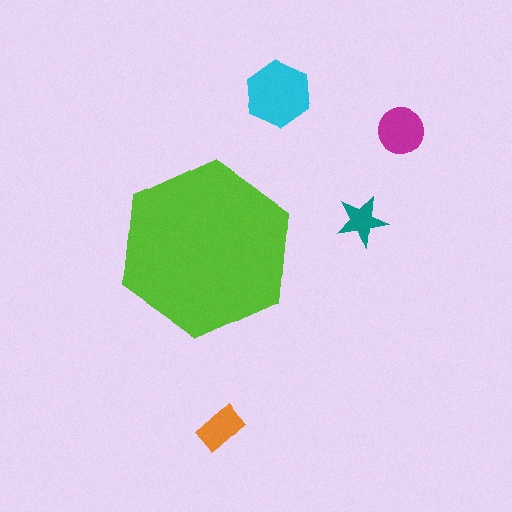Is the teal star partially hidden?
No, the teal star is fully visible.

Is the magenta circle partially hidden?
No, the magenta circle is fully visible.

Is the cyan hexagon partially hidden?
No, the cyan hexagon is fully visible.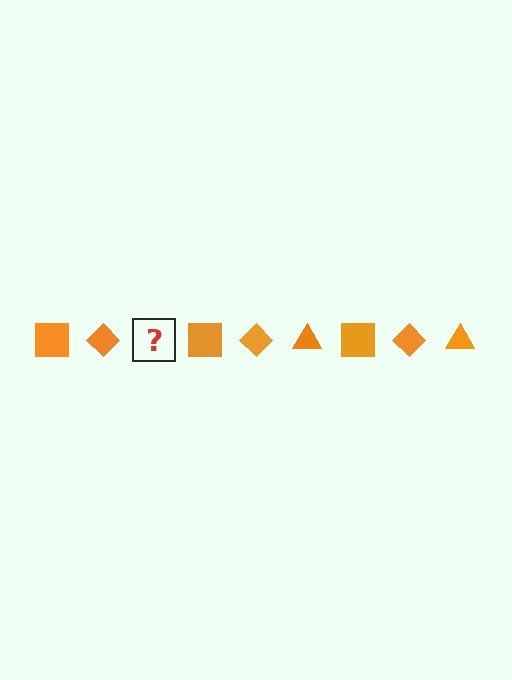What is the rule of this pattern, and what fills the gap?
The rule is that the pattern cycles through square, diamond, triangle shapes in orange. The gap should be filled with an orange triangle.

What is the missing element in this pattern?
The missing element is an orange triangle.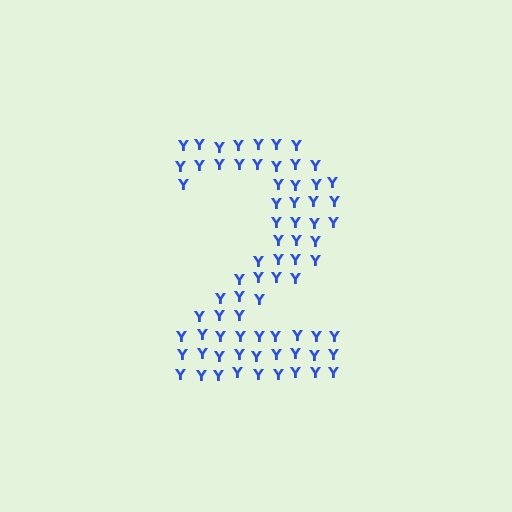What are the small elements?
The small elements are letter Y's.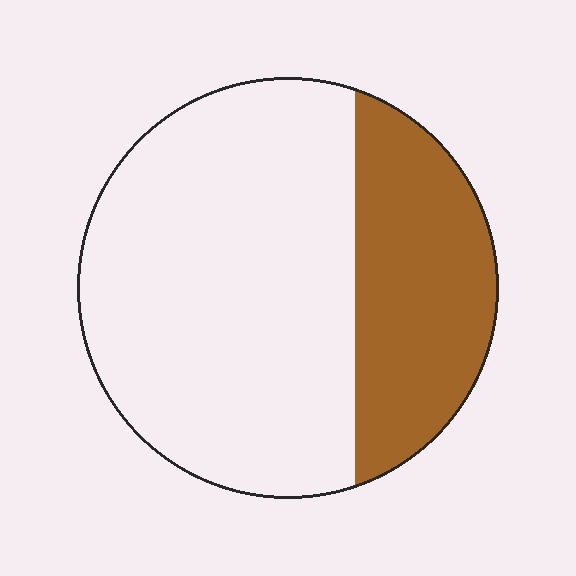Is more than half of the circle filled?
No.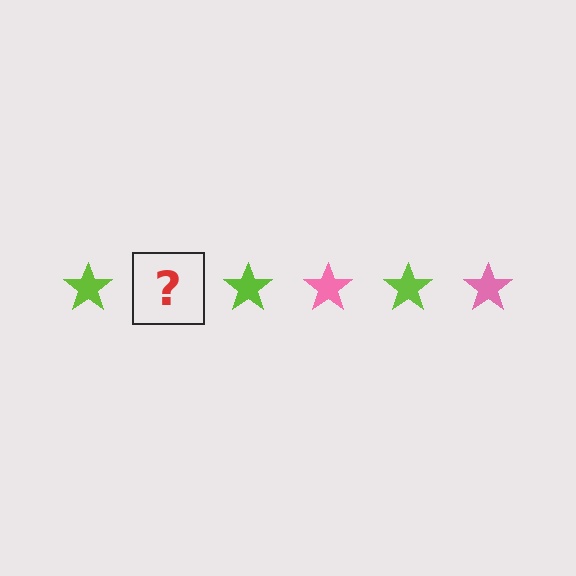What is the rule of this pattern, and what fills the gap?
The rule is that the pattern cycles through lime, pink stars. The gap should be filled with a pink star.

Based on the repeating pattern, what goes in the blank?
The blank should be a pink star.